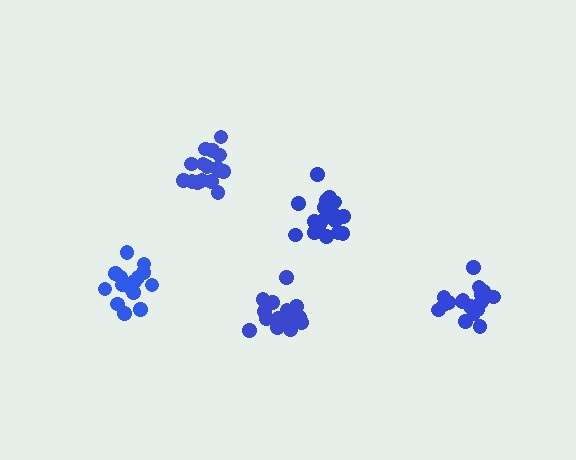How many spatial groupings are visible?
There are 5 spatial groupings.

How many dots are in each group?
Group 1: 15 dots, Group 2: 16 dots, Group 3: 16 dots, Group 4: 17 dots, Group 5: 18 dots (82 total).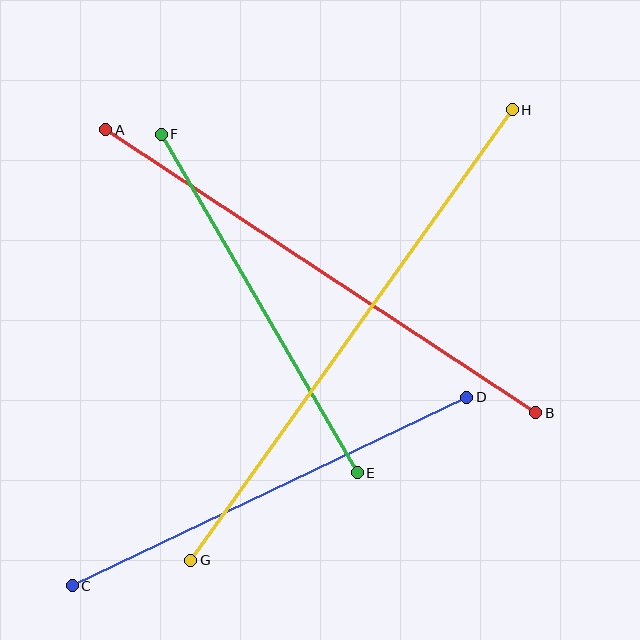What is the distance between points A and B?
The distance is approximately 515 pixels.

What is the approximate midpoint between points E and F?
The midpoint is at approximately (259, 303) pixels.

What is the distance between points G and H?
The distance is approximately 554 pixels.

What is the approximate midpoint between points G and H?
The midpoint is at approximately (351, 335) pixels.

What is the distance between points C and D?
The distance is approximately 437 pixels.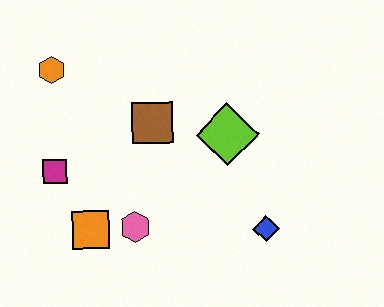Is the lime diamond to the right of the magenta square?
Yes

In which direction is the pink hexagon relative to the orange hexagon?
The pink hexagon is below the orange hexagon.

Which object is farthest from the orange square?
The blue diamond is farthest from the orange square.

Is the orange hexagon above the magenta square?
Yes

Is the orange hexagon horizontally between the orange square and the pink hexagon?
No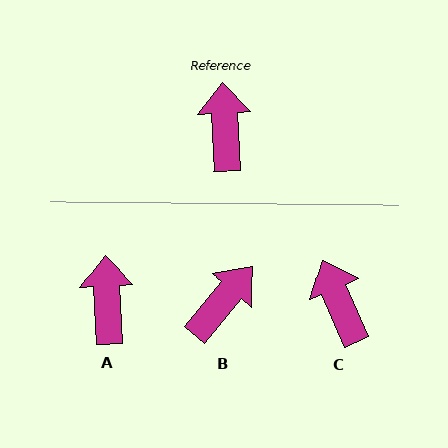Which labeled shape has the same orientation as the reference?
A.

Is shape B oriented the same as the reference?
No, it is off by about 43 degrees.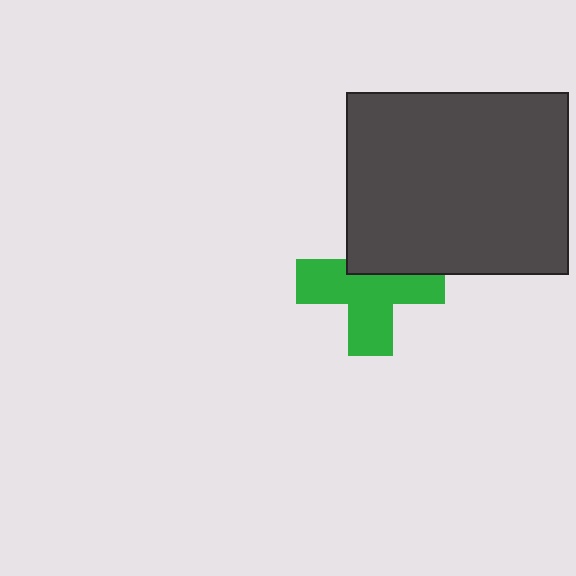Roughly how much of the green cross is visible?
About half of it is visible (roughly 65%).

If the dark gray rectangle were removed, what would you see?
You would see the complete green cross.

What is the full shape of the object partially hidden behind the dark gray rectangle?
The partially hidden object is a green cross.